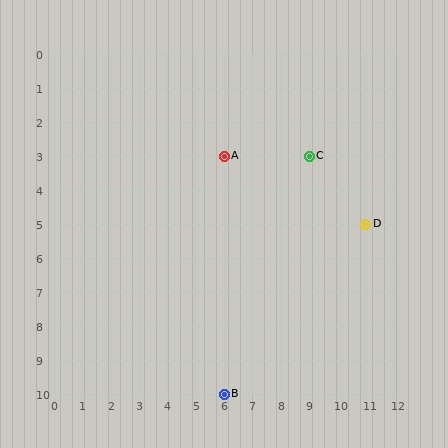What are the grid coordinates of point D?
Point D is at grid coordinates (11, 5).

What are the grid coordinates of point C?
Point C is at grid coordinates (9, 3).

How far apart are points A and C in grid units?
Points A and C are 3 columns apart.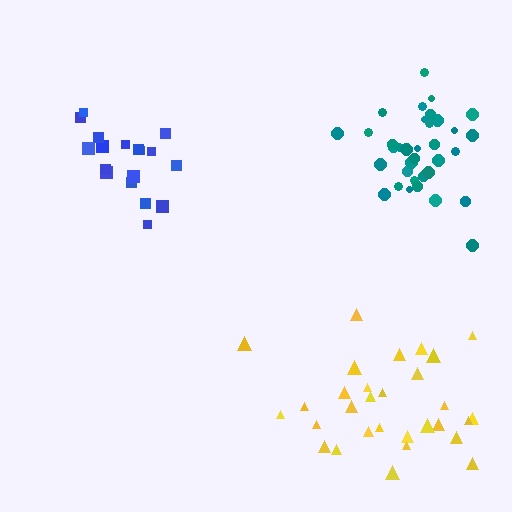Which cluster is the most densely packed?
Teal.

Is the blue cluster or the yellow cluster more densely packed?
Blue.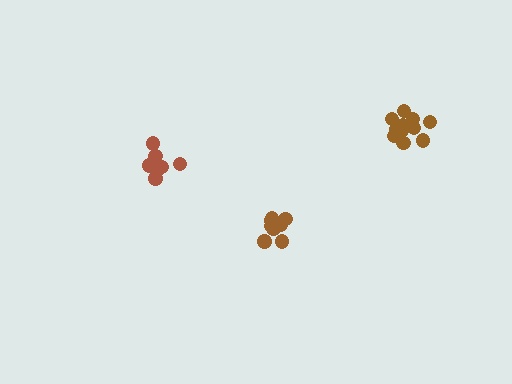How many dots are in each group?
Group 1: 10 dots, Group 2: 11 dots, Group 3: 13 dots (34 total).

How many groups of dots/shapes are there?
There are 3 groups.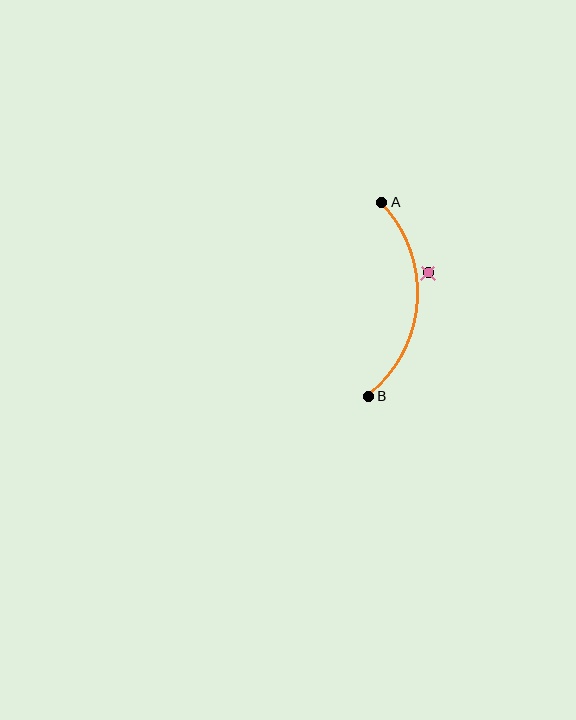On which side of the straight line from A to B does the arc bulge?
The arc bulges to the right of the straight line connecting A and B.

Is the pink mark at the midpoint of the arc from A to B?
No — the pink mark does not lie on the arc at all. It sits slightly outside the curve.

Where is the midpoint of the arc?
The arc midpoint is the point on the curve farthest from the straight line joining A and B. It sits to the right of that line.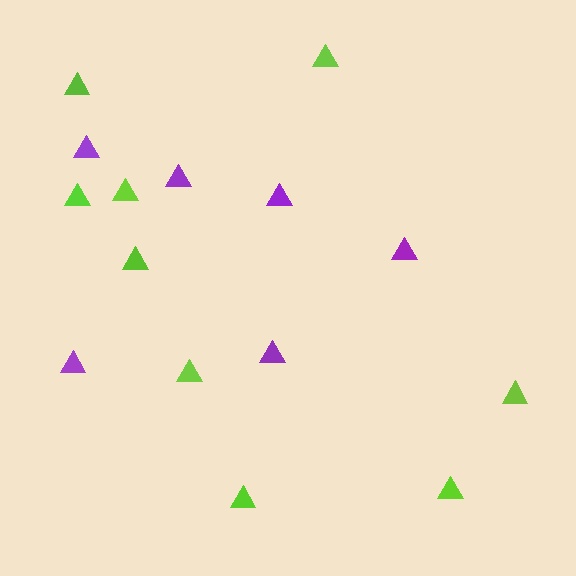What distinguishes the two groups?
There are 2 groups: one group of lime triangles (9) and one group of purple triangles (6).